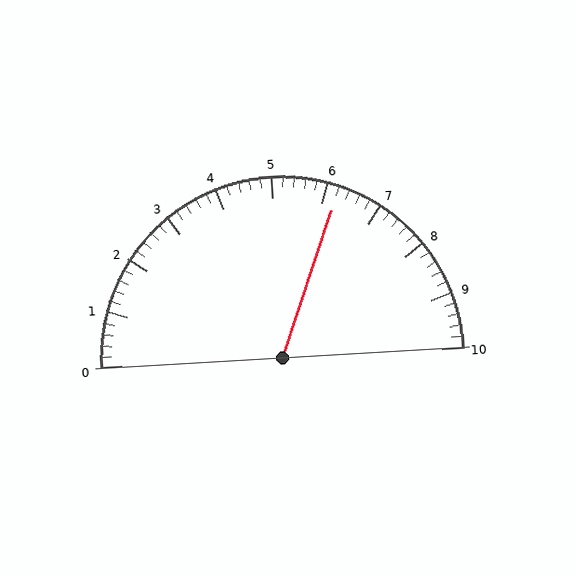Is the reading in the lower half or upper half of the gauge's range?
The reading is in the upper half of the range (0 to 10).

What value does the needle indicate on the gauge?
The needle indicates approximately 6.2.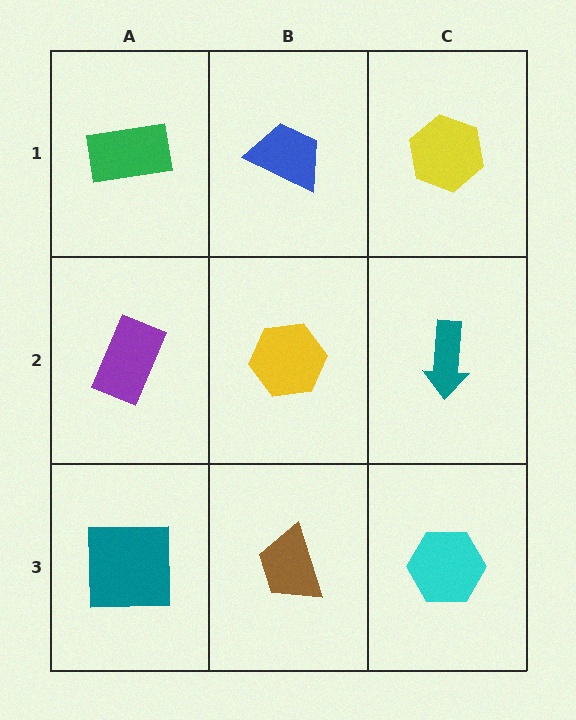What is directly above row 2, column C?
A yellow hexagon.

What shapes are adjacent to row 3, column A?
A purple rectangle (row 2, column A), a brown trapezoid (row 3, column B).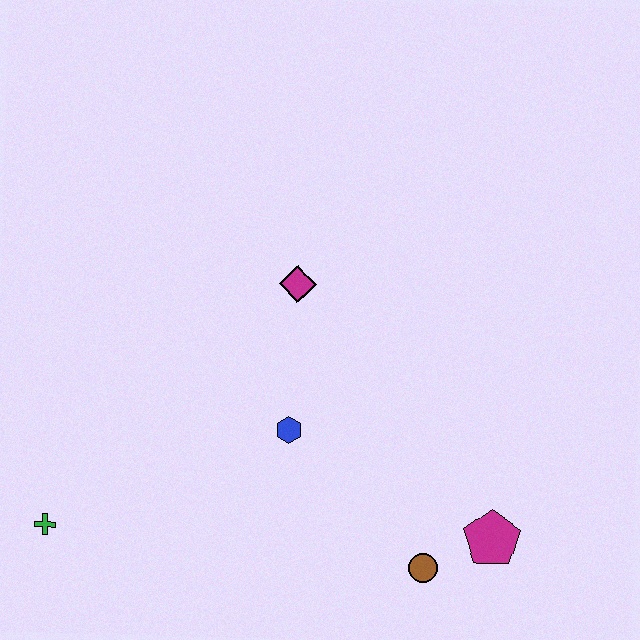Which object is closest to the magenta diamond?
The blue hexagon is closest to the magenta diamond.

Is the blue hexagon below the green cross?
No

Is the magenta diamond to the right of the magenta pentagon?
No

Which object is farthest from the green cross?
The magenta pentagon is farthest from the green cross.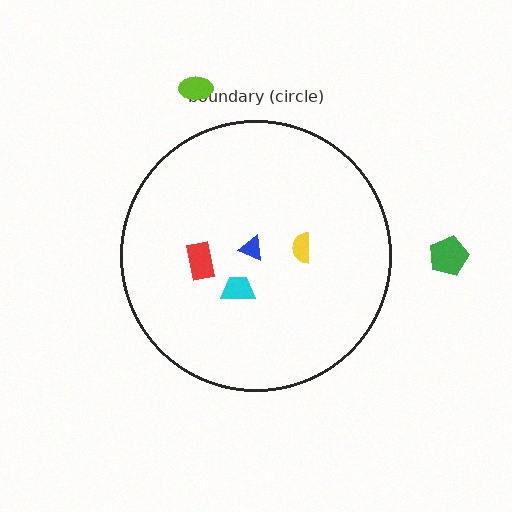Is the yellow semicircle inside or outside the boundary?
Inside.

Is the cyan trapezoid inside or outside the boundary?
Inside.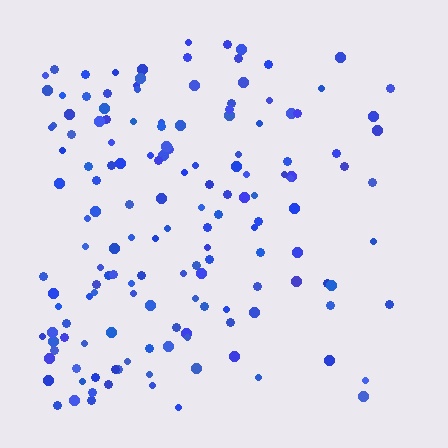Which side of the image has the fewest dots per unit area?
The right.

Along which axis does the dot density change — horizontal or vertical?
Horizontal.